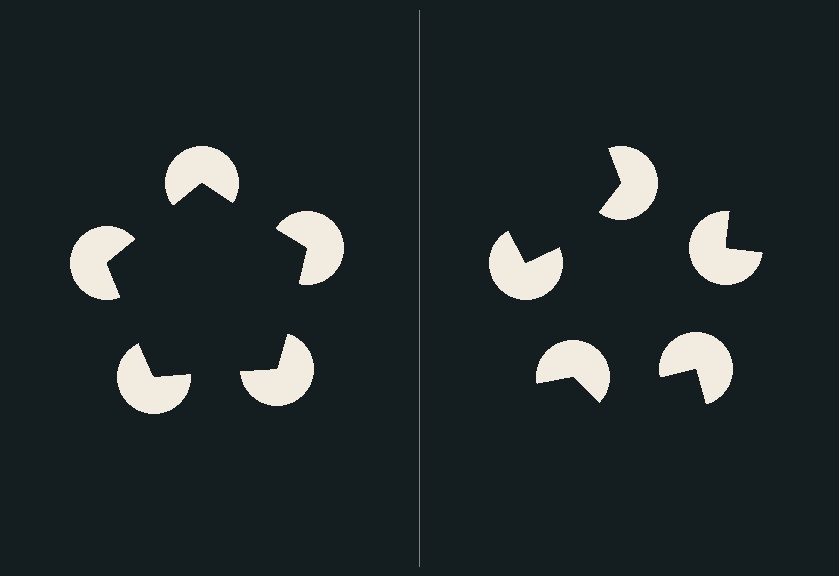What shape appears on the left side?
An illusory pentagon.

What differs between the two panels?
The pac-man discs are positioned identically on both sides; only the wedge orientations differ. On the left they align to a pentagon; on the right they are misaligned.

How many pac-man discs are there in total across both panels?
10 — 5 on each side.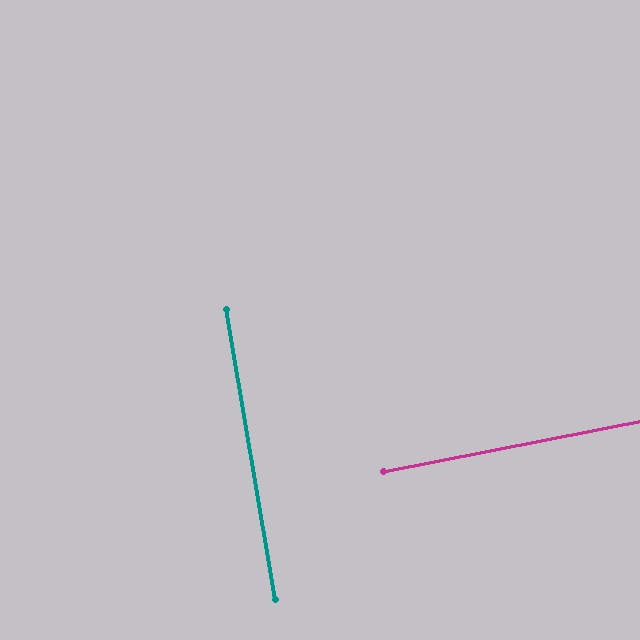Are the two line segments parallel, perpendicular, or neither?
Perpendicular — they meet at approximately 89°.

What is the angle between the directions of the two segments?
Approximately 89 degrees.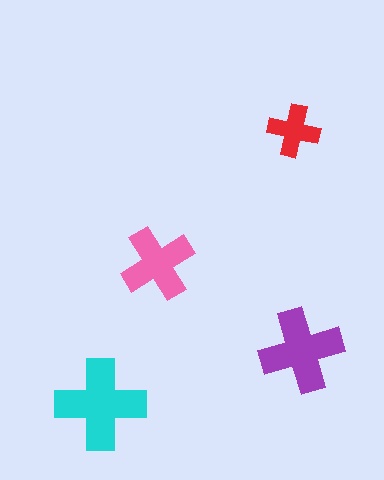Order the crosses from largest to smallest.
the cyan one, the purple one, the pink one, the red one.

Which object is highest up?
The red cross is topmost.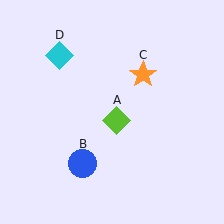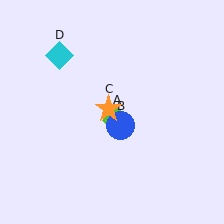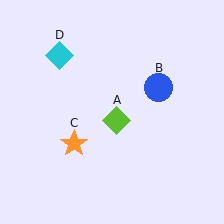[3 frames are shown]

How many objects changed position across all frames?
2 objects changed position: blue circle (object B), orange star (object C).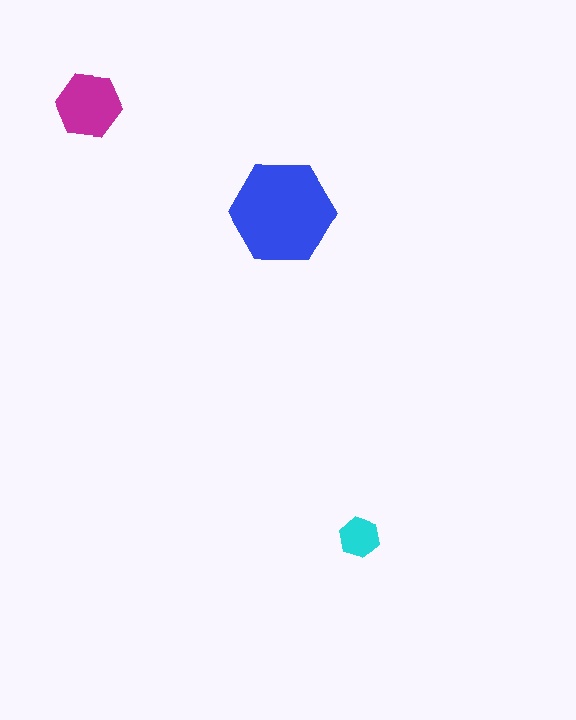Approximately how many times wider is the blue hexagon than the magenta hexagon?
About 1.5 times wider.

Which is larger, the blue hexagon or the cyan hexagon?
The blue one.